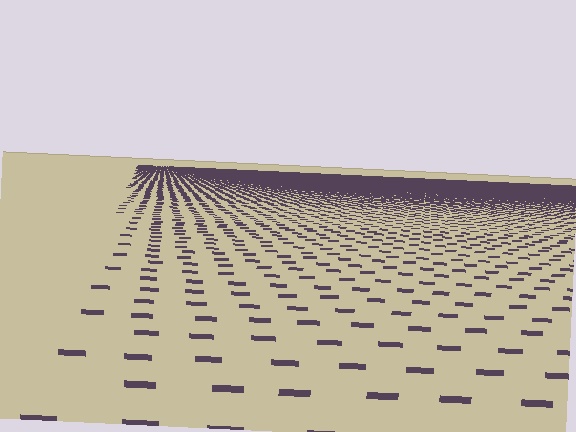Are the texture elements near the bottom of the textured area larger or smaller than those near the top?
Larger. Near the bottom, elements are closer to the viewer and appear at a bigger on-screen size.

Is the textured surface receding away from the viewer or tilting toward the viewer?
The surface is receding away from the viewer. Texture elements get smaller and denser toward the top.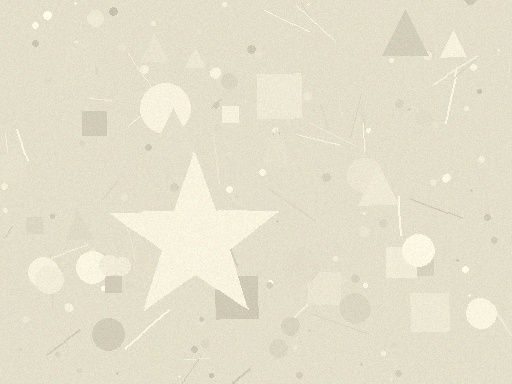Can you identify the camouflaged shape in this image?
The camouflaged shape is a star.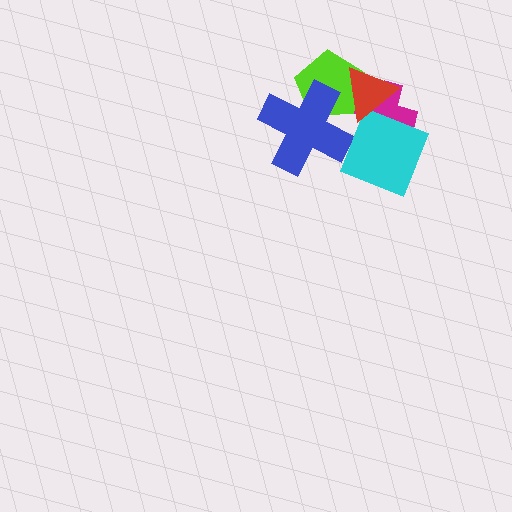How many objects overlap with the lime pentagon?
2 objects overlap with the lime pentagon.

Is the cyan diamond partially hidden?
Yes, it is partially covered by another shape.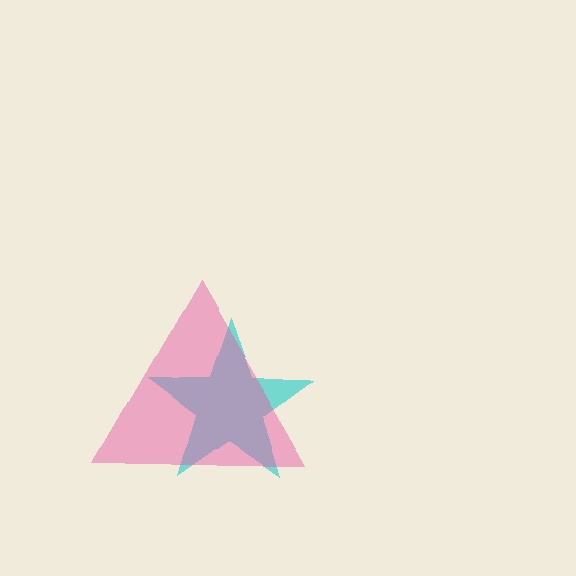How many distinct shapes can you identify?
There are 2 distinct shapes: a cyan star, a pink triangle.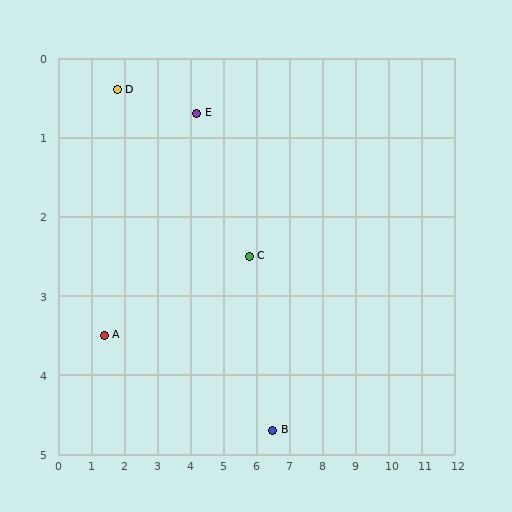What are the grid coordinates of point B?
Point B is at approximately (6.5, 4.7).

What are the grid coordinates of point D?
Point D is at approximately (1.8, 0.4).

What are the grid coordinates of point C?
Point C is at approximately (5.8, 2.5).